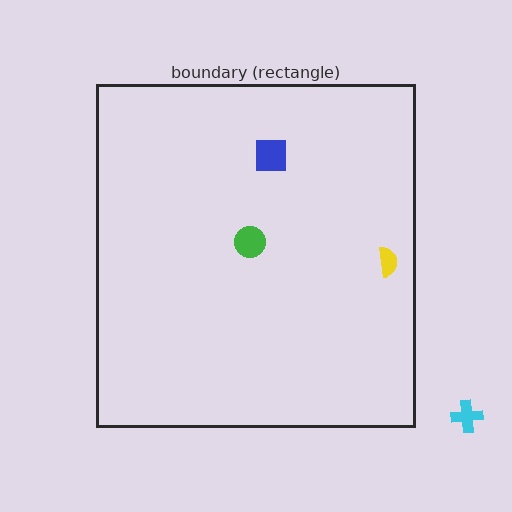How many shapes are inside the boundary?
3 inside, 1 outside.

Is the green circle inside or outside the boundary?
Inside.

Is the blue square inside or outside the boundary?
Inside.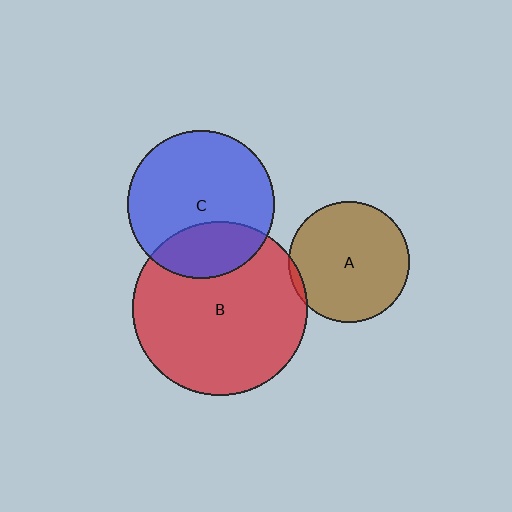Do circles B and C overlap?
Yes.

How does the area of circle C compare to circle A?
Approximately 1.5 times.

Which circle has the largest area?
Circle B (red).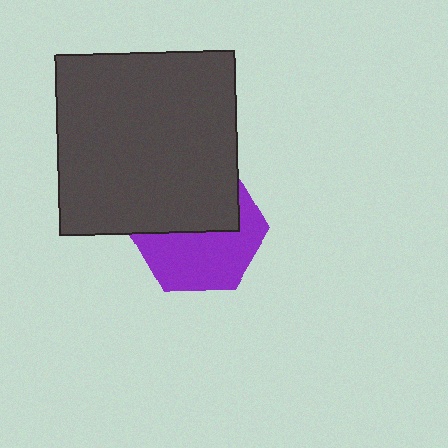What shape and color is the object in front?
The object in front is a dark gray square.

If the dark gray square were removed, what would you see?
You would see the complete purple hexagon.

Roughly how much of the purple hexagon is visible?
About half of it is visible (roughly 53%).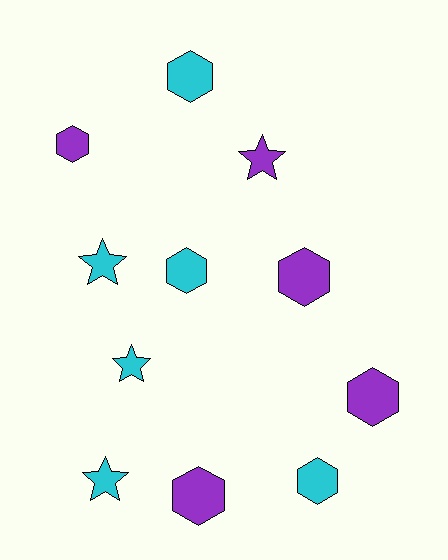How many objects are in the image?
There are 11 objects.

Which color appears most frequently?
Cyan, with 6 objects.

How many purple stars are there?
There is 1 purple star.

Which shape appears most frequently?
Hexagon, with 7 objects.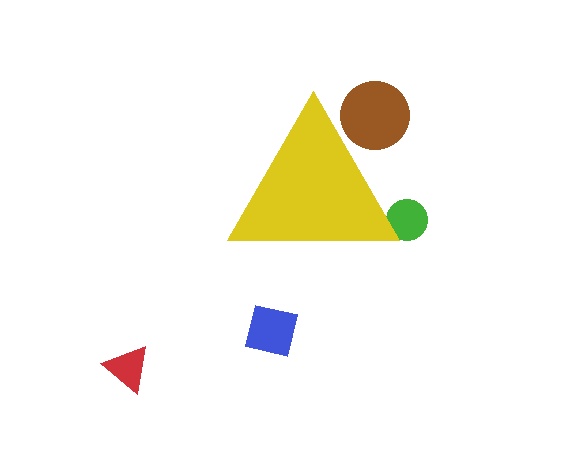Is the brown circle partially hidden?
Yes, the brown circle is partially hidden behind the yellow triangle.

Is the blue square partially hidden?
No, the blue square is fully visible.